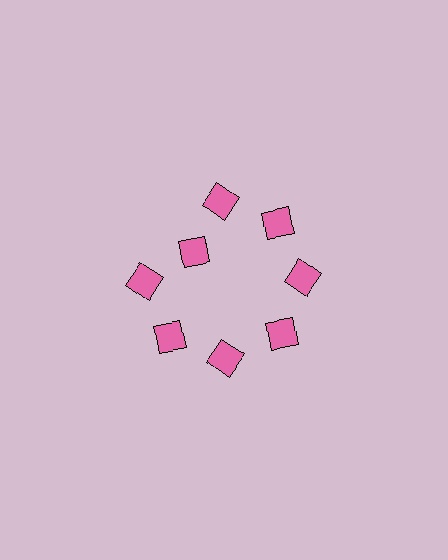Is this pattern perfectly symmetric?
No. The 8 pink diamonds are arranged in a ring, but one element near the 10 o'clock position is pulled inward toward the center, breaking the 8-fold rotational symmetry.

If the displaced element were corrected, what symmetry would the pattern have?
It would have 8-fold rotational symmetry — the pattern would map onto itself every 45 degrees.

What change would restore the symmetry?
The symmetry would be restored by moving it outward, back onto the ring so that all 8 diamonds sit at equal angles and equal distance from the center.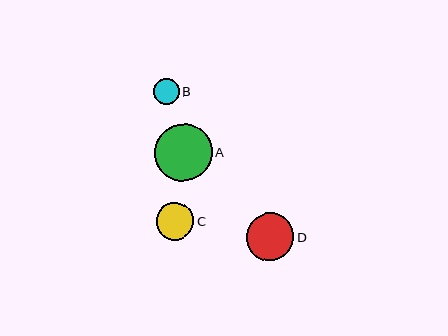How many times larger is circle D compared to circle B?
Circle D is approximately 1.9 times the size of circle B.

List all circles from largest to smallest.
From largest to smallest: A, D, C, B.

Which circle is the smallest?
Circle B is the smallest with a size of approximately 25 pixels.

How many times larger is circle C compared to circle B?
Circle C is approximately 1.5 times the size of circle B.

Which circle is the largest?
Circle A is the largest with a size of approximately 58 pixels.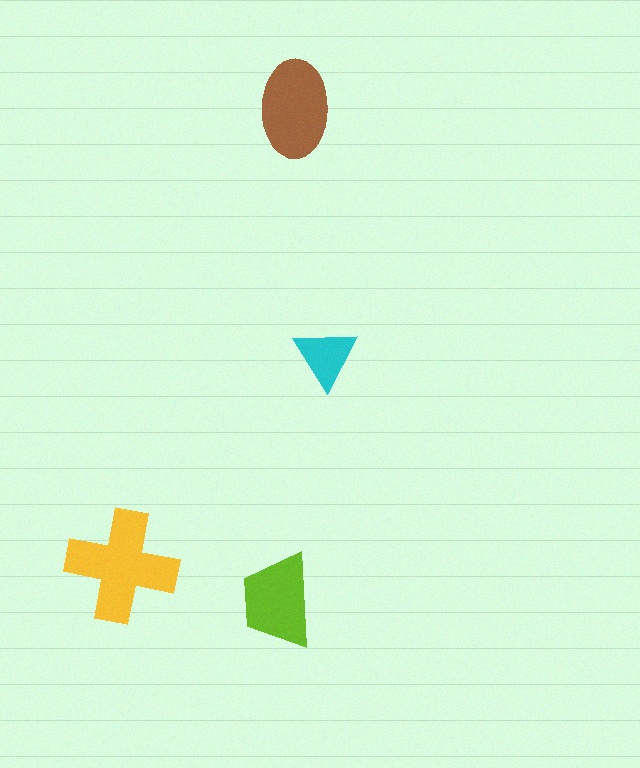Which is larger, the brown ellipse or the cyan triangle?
The brown ellipse.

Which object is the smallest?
The cyan triangle.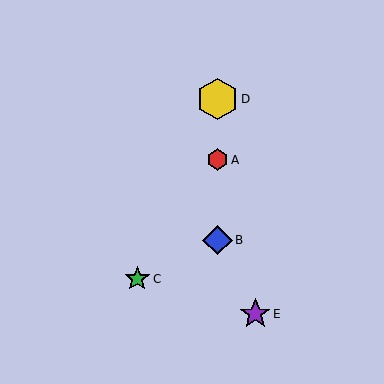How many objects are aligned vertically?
3 objects (A, B, D) are aligned vertically.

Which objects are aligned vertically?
Objects A, B, D are aligned vertically.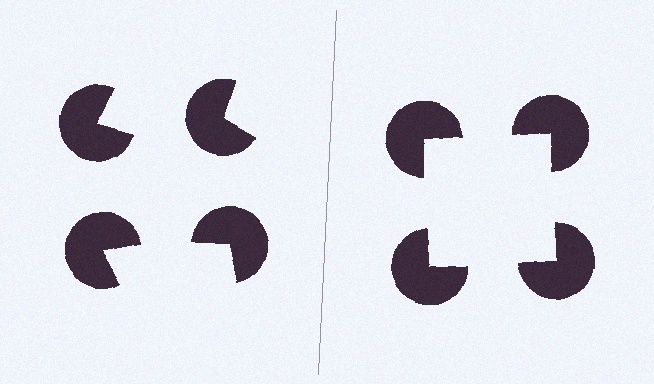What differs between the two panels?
The pac-man discs are positioned identically on both sides; only the wedge orientations differ. On the right they align to a square; on the left they are misaligned.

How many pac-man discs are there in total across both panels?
8 — 4 on each side.